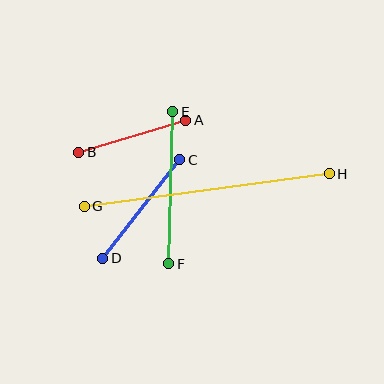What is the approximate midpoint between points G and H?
The midpoint is at approximately (207, 190) pixels.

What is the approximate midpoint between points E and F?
The midpoint is at approximately (171, 188) pixels.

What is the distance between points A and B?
The distance is approximately 112 pixels.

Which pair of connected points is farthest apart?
Points G and H are farthest apart.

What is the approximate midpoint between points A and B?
The midpoint is at approximately (132, 136) pixels.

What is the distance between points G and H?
The distance is approximately 247 pixels.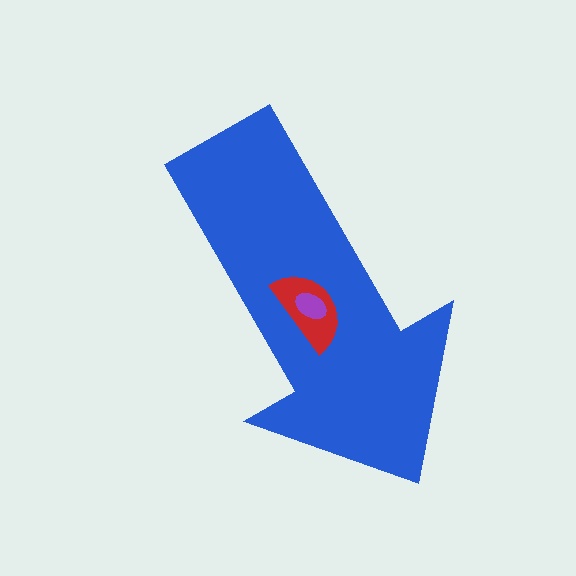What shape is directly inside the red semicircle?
The purple ellipse.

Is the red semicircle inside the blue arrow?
Yes.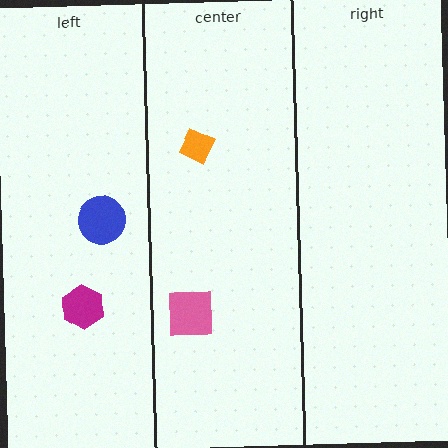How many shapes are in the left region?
2.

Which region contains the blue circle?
The left region.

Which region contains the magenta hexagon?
The left region.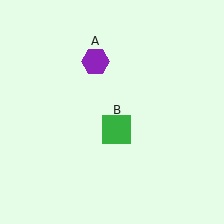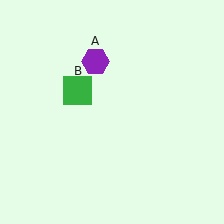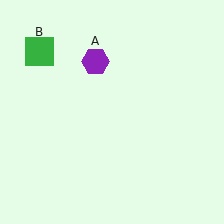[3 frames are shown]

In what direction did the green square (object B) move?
The green square (object B) moved up and to the left.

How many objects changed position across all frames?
1 object changed position: green square (object B).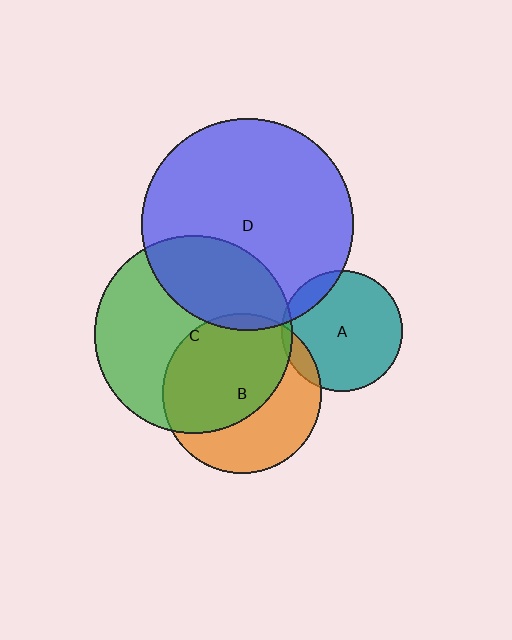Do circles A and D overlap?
Yes.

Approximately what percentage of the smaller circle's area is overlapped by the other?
Approximately 10%.